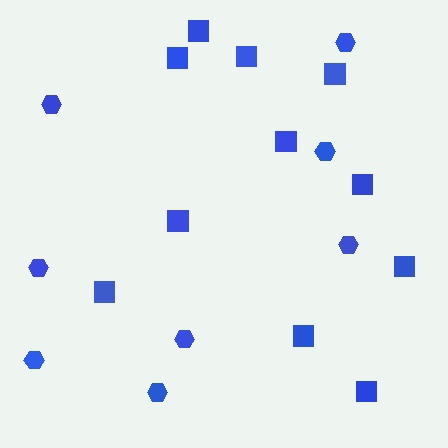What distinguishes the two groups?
There are 2 groups: one group of squares (11) and one group of hexagons (8).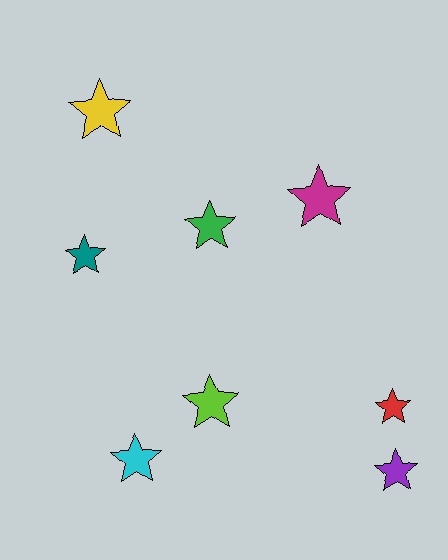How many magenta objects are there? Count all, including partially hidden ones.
There is 1 magenta object.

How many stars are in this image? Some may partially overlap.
There are 8 stars.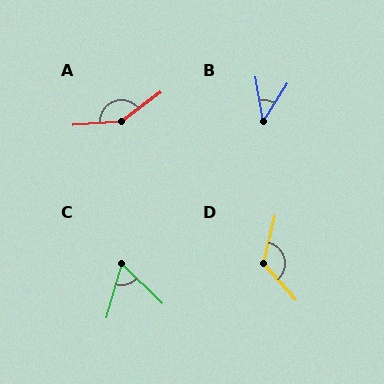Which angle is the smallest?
B, at approximately 42 degrees.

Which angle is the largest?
A, at approximately 148 degrees.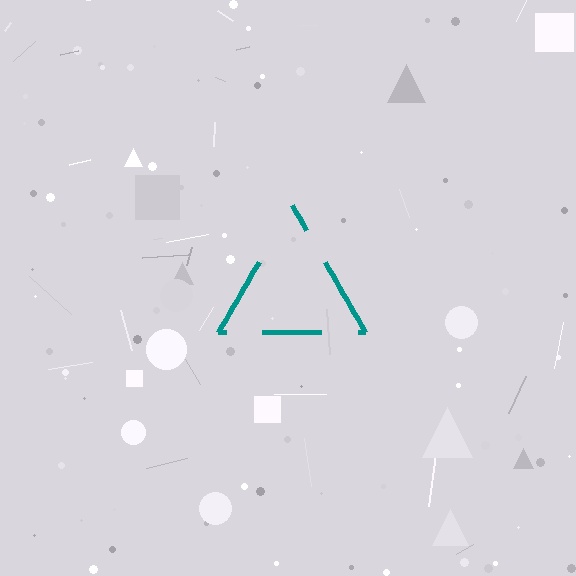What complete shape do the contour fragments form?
The contour fragments form a triangle.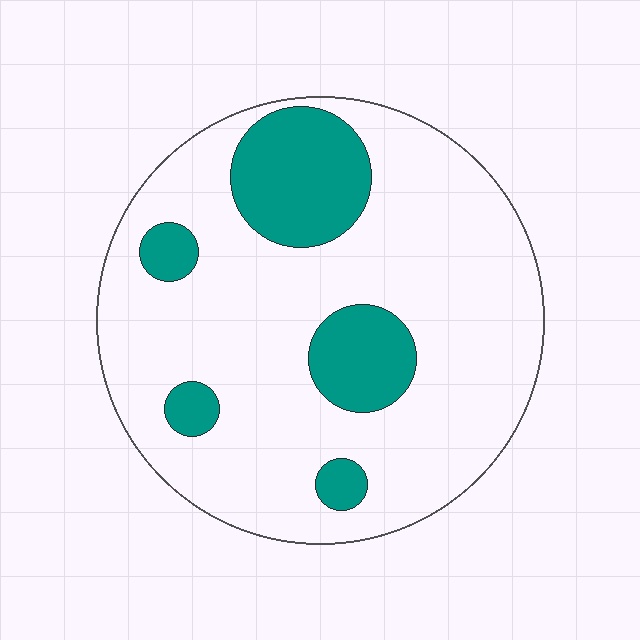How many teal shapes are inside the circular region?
5.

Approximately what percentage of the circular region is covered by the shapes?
Approximately 20%.